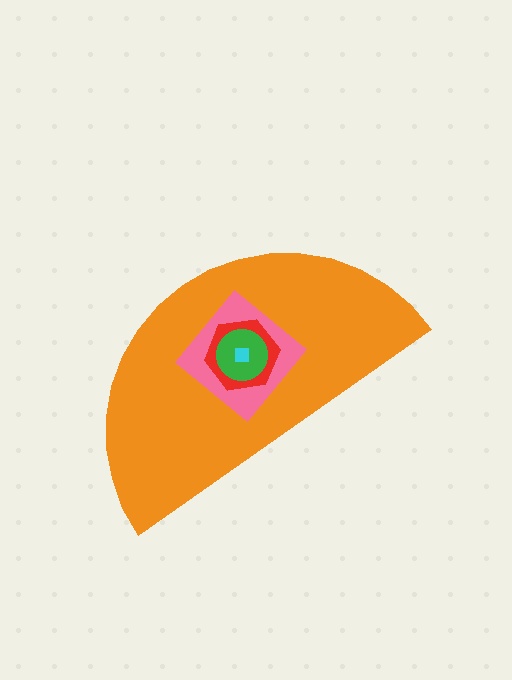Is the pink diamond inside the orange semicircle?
Yes.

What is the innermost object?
The cyan square.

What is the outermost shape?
The orange semicircle.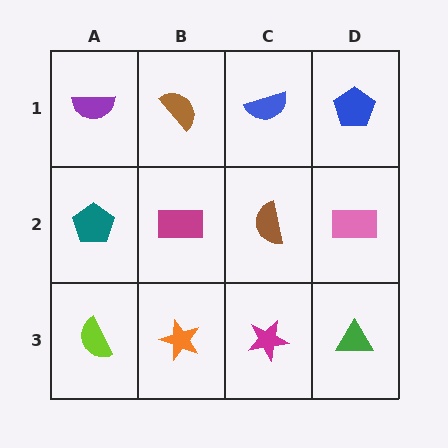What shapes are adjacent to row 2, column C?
A blue semicircle (row 1, column C), a magenta star (row 3, column C), a magenta rectangle (row 2, column B), a pink rectangle (row 2, column D).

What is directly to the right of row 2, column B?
A brown semicircle.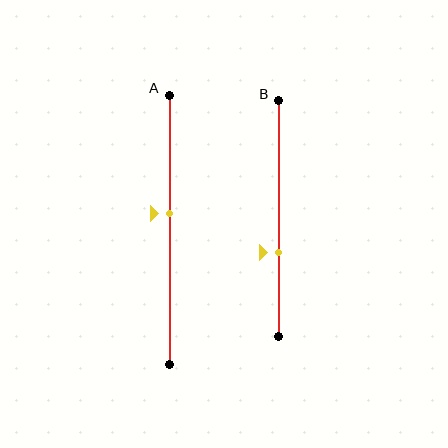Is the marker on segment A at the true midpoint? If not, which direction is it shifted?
No, the marker on segment A is shifted upward by about 6% of the segment length.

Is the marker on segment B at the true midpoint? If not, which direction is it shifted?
No, the marker on segment B is shifted downward by about 14% of the segment length.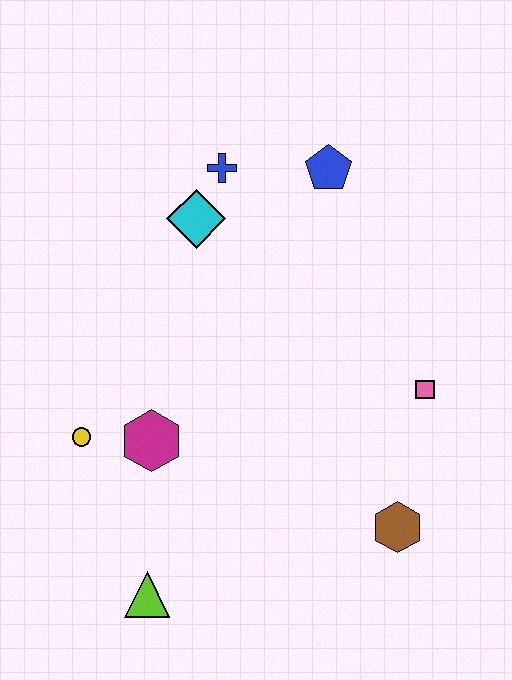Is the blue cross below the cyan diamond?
No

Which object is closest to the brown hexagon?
The pink square is closest to the brown hexagon.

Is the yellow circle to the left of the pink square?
Yes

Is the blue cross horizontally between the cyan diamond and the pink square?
Yes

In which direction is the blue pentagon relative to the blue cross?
The blue pentagon is to the right of the blue cross.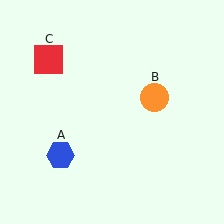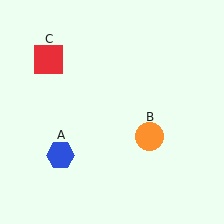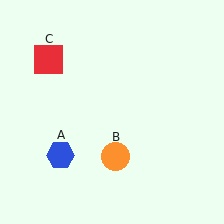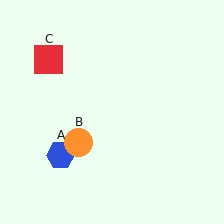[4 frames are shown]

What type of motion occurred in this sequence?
The orange circle (object B) rotated clockwise around the center of the scene.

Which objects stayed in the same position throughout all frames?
Blue hexagon (object A) and red square (object C) remained stationary.